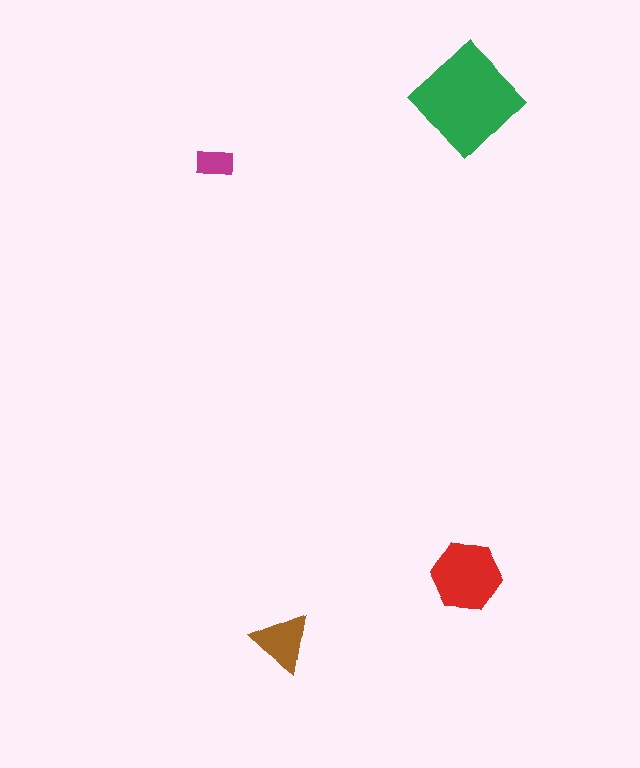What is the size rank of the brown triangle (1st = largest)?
3rd.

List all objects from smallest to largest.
The magenta rectangle, the brown triangle, the red hexagon, the green diamond.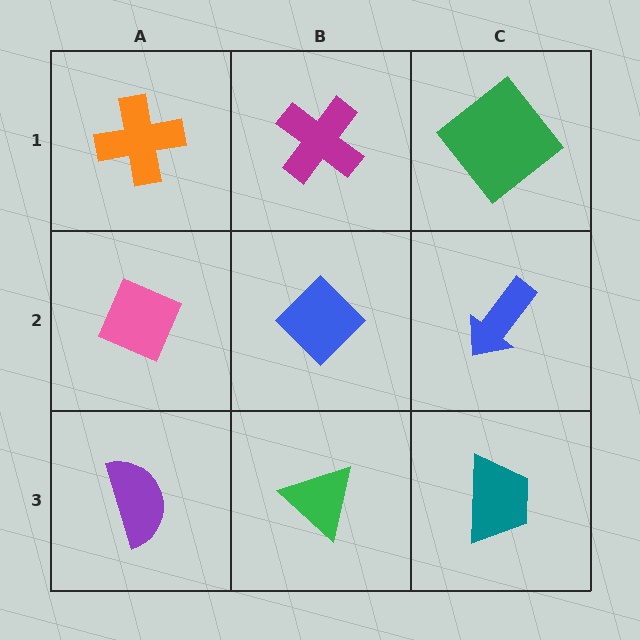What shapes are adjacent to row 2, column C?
A green diamond (row 1, column C), a teal trapezoid (row 3, column C), a blue diamond (row 2, column B).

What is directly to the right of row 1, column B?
A green diamond.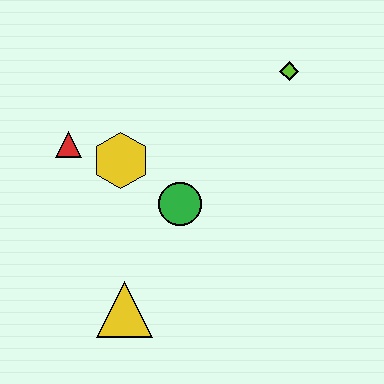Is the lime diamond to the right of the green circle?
Yes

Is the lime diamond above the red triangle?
Yes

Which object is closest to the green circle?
The yellow hexagon is closest to the green circle.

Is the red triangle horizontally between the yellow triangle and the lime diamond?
No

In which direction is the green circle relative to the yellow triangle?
The green circle is above the yellow triangle.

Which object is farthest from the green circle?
The lime diamond is farthest from the green circle.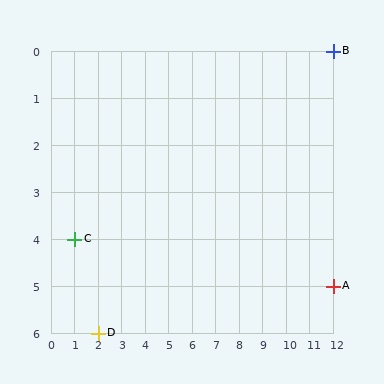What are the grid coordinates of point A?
Point A is at grid coordinates (12, 5).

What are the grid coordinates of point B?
Point B is at grid coordinates (12, 0).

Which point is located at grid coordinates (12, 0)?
Point B is at (12, 0).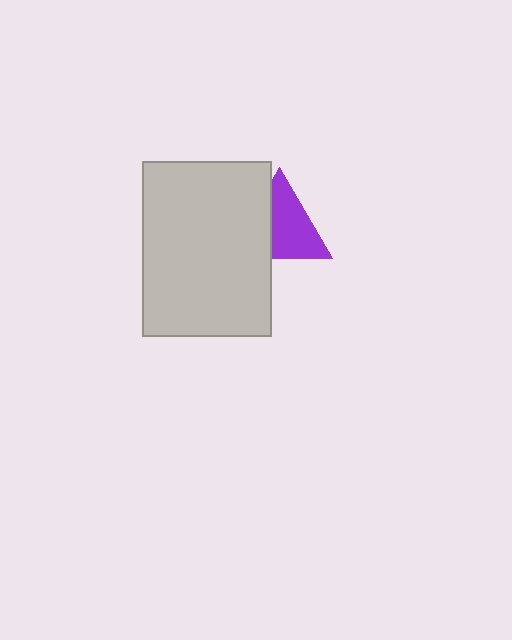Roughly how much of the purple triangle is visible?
About half of it is visible (roughly 64%).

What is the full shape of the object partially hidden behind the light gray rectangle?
The partially hidden object is a purple triangle.